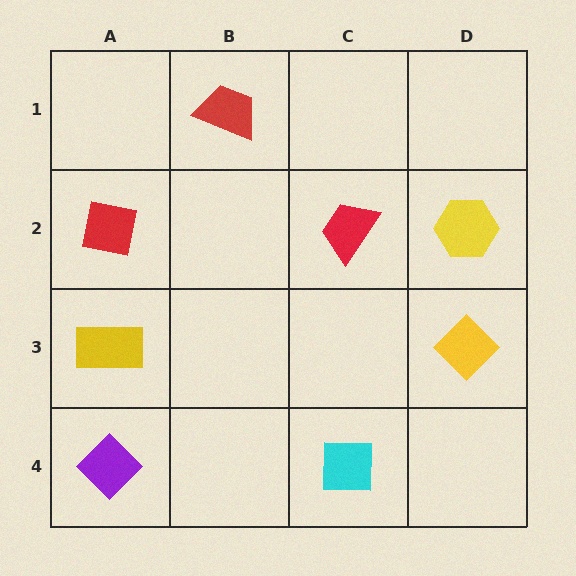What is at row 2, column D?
A yellow hexagon.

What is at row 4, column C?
A cyan square.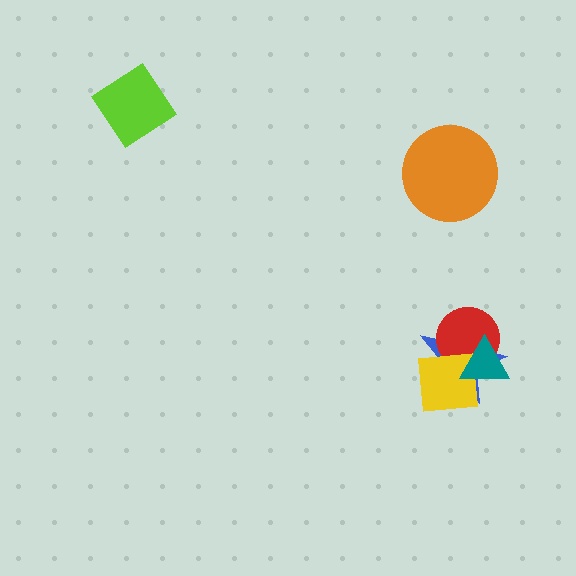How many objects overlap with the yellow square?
3 objects overlap with the yellow square.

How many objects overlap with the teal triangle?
3 objects overlap with the teal triangle.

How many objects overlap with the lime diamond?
0 objects overlap with the lime diamond.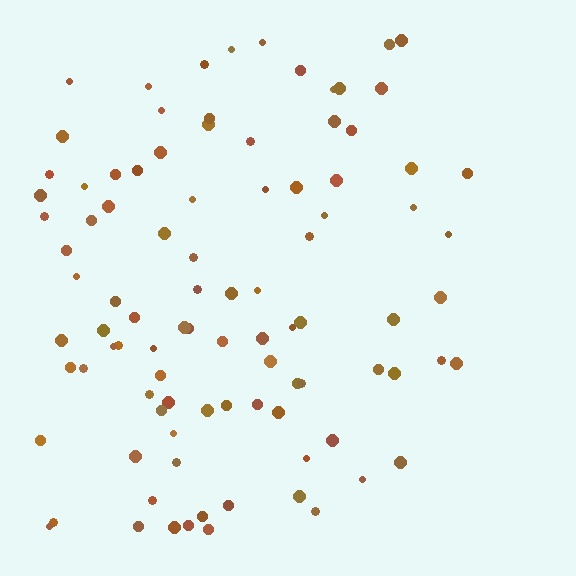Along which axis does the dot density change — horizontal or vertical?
Horizontal.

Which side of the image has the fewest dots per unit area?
The right.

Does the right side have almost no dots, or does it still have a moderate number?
Still a moderate number, just noticeably fewer than the left.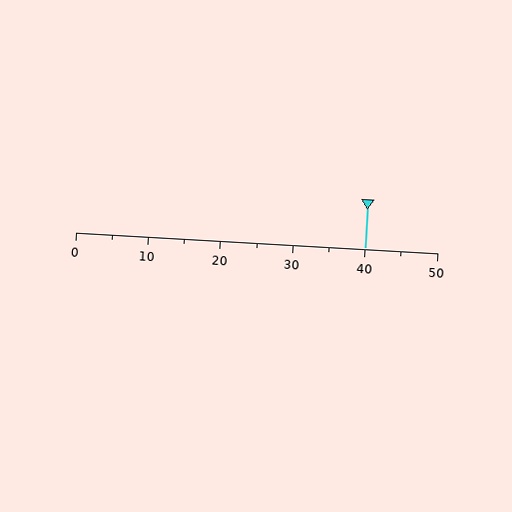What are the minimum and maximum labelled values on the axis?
The axis runs from 0 to 50.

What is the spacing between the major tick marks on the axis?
The major ticks are spaced 10 apart.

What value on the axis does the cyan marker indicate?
The marker indicates approximately 40.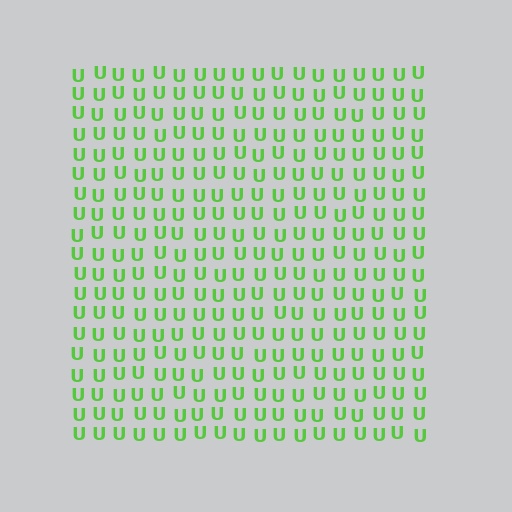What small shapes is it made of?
It is made of small letter U's.